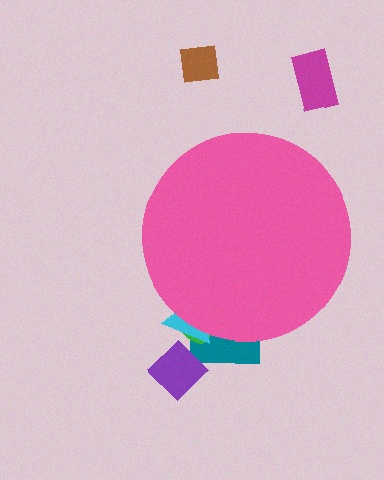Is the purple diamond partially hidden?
No, the purple diamond is fully visible.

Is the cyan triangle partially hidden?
Yes, the cyan triangle is partially hidden behind the pink circle.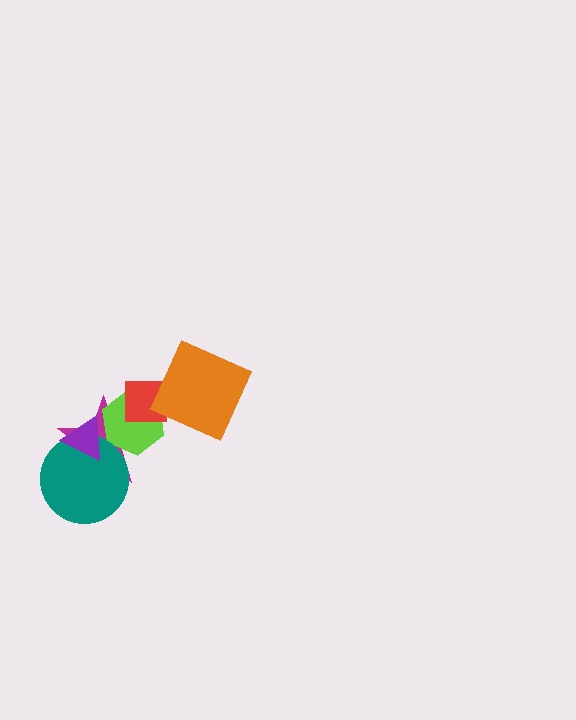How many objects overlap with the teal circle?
2 objects overlap with the teal circle.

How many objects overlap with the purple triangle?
3 objects overlap with the purple triangle.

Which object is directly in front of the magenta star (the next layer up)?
The lime hexagon is directly in front of the magenta star.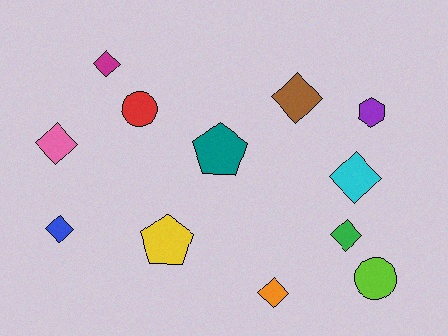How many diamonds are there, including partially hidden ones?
There are 7 diamonds.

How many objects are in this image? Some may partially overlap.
There are 12 objects.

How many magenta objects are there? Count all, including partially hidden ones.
There is 1 magenta object.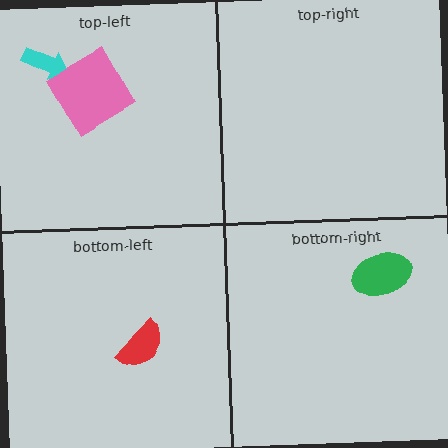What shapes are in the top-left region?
The cyan arrow, the pink diamond.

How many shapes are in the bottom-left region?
1.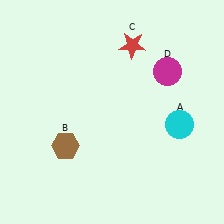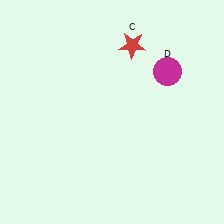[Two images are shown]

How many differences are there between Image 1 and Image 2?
There are 2 differences between the two images.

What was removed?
The cyan circle (A), the brown hexagon (B) were removed in Image 2.